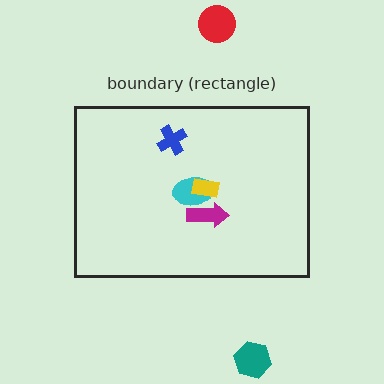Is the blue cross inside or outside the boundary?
Inside.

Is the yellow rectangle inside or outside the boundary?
Inside.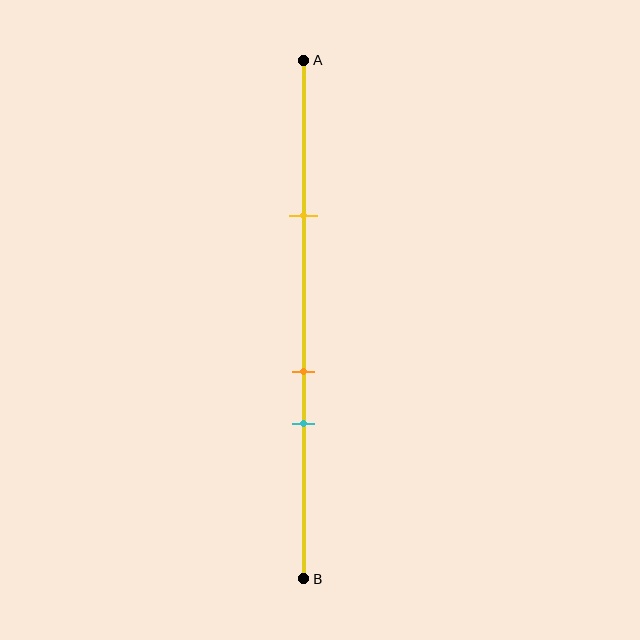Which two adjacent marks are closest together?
The orange and cyan marks are the closest adjacent pair.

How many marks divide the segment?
There are 3 marks dividing the segment.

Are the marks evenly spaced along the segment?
No, the marks are not evenly spaced.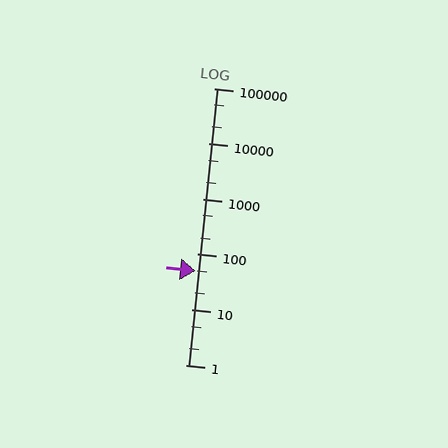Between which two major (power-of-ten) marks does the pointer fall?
The pointer is between 10 and 100.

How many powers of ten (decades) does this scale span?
The scale spans 5 decades, from 1 to 100000.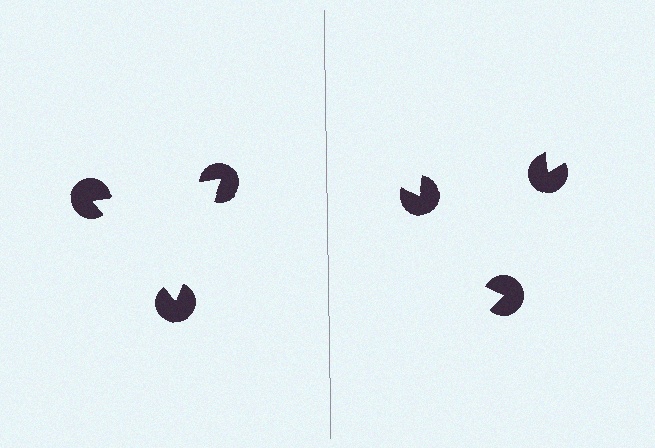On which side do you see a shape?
An illusory triangle appears on the left side. On the right side the wedge cuts are rotated, so no coherent shape forms.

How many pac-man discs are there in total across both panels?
6 — 3 on each side.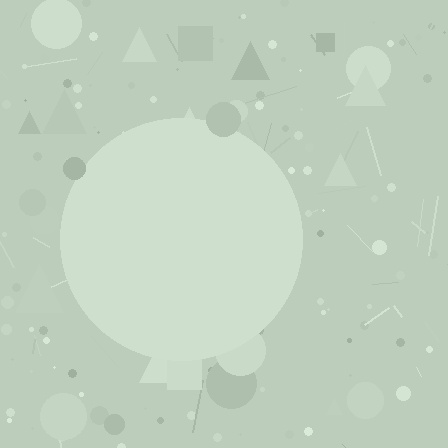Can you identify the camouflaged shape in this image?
The camouflaged shape is a circle.